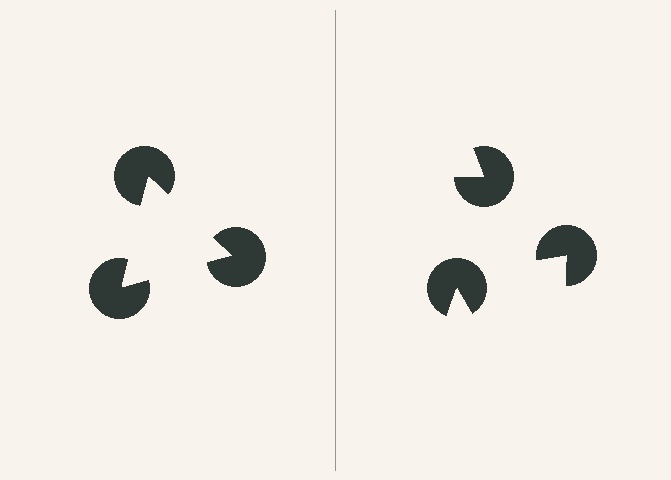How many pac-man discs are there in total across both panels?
6 — 3 on each side.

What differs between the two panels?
The pac-man discs are positioned identically on both sides; only the wedge orientations differ. On the left they align to a triangle; on the right they are misaligned.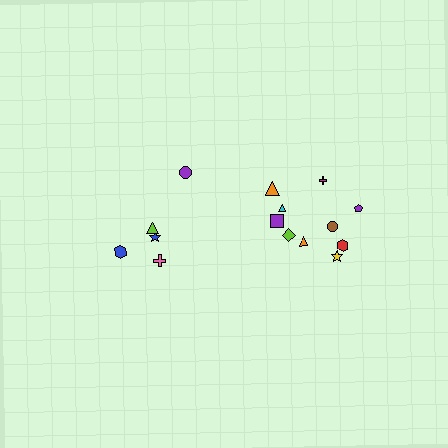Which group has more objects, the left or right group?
The right group.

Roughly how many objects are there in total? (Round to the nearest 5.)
Roughly 15 objects in total.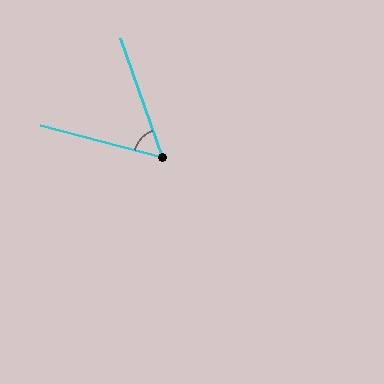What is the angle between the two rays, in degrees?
Approximately 56 degrees.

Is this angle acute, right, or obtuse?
It is acute.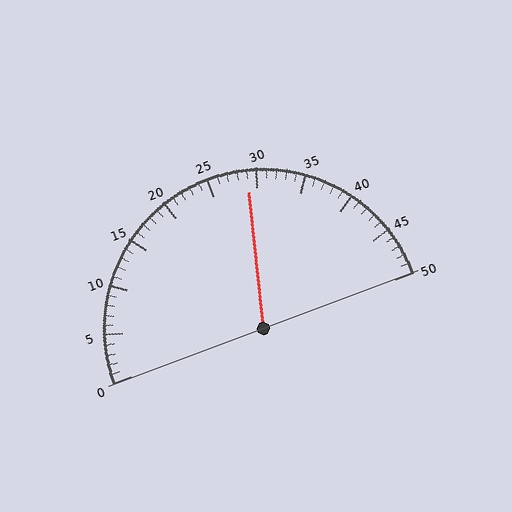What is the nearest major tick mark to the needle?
The nearest major tick mark is 30.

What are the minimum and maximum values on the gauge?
The gauge ranges from 0 to 50.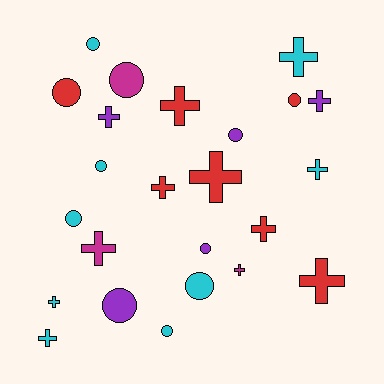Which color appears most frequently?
Cyan, with 9 objects.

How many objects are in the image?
There are 24 objects.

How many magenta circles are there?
There is 1 magenta circle.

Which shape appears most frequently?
Cross, with 13 objects.